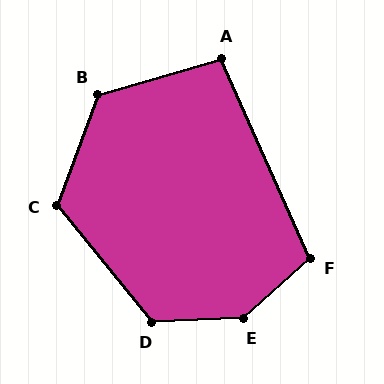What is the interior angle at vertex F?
Approximately 107 degrees (obtuse).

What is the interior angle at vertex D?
Approximately 127 degrees (obtuse).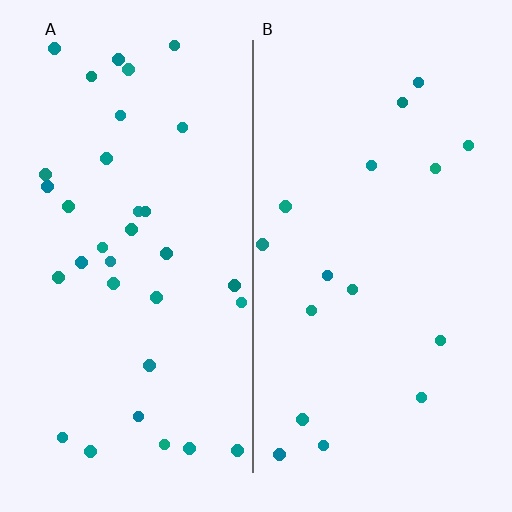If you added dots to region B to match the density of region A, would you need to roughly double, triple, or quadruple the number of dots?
Approximately double.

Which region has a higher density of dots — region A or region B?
A (the left).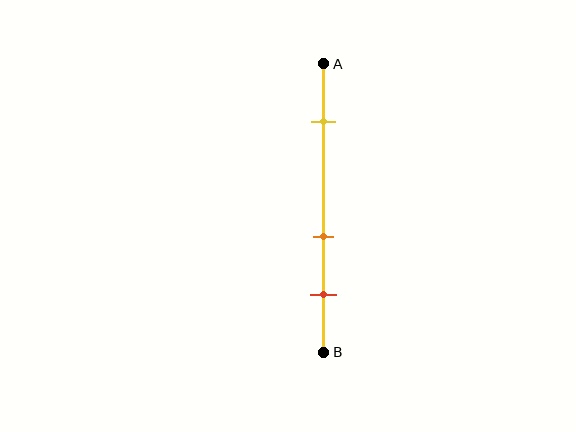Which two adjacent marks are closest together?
The orange and red marks are the closest adjacent pair.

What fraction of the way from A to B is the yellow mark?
The yellow mark is approximately 20% (0.2) of the way from A to B.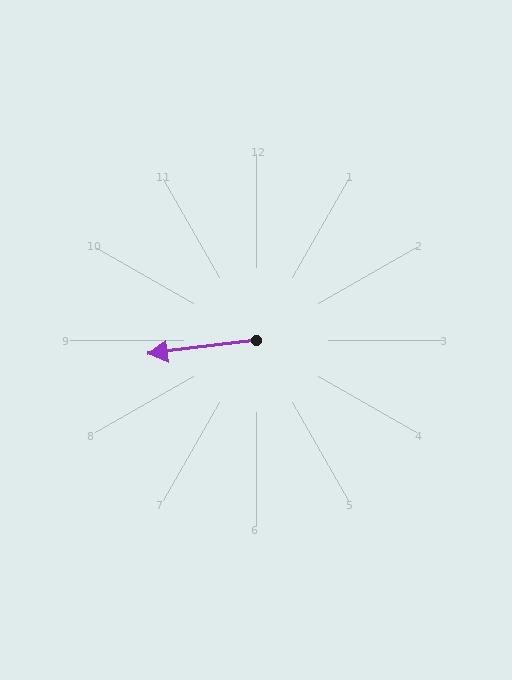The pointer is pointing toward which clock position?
Roughly 9 o'clock.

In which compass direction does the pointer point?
West.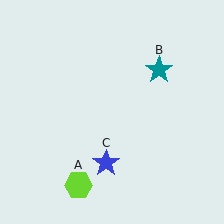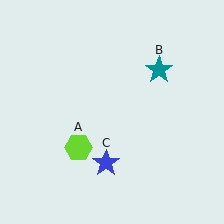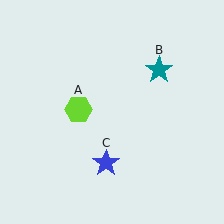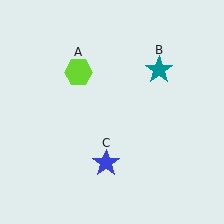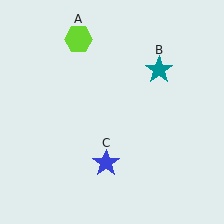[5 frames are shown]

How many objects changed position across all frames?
1 object changed position: lime hexagon (object A).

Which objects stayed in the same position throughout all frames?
Teal star (object B) and blue star (object C) remained stationary.